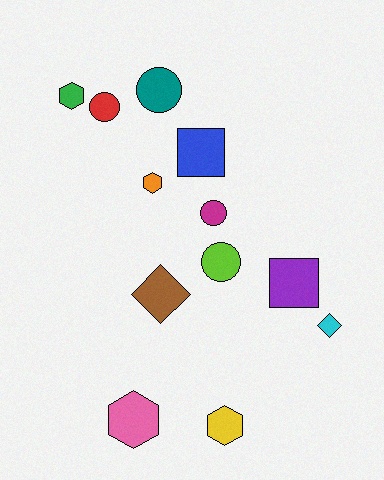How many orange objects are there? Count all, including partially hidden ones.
There is 1 orange object.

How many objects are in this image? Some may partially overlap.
There are 12 objects.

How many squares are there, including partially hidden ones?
There are 2 squares.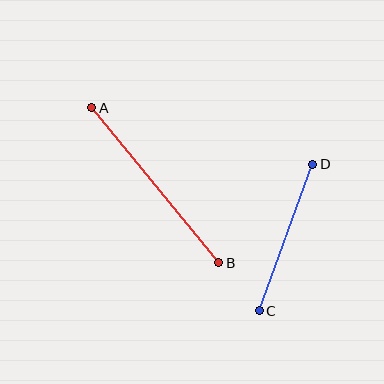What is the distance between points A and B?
The distance is approximately 200 pixels.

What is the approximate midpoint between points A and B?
The midpoint is at approximately (155, 185) pixels.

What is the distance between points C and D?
The distance is approximately 156 pixels.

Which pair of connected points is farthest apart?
Points A and B are farthest apart.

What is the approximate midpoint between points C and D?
The midpoint is at approximately (286, 237) pixels.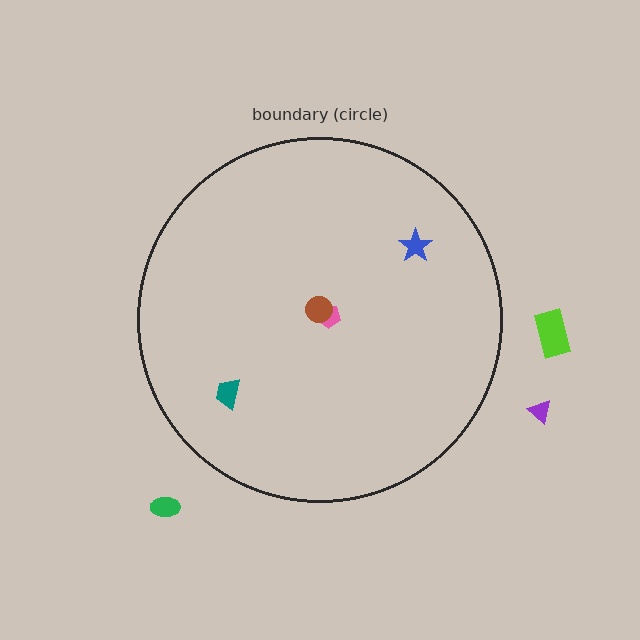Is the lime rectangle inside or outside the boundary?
Outside.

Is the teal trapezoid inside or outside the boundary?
Inside.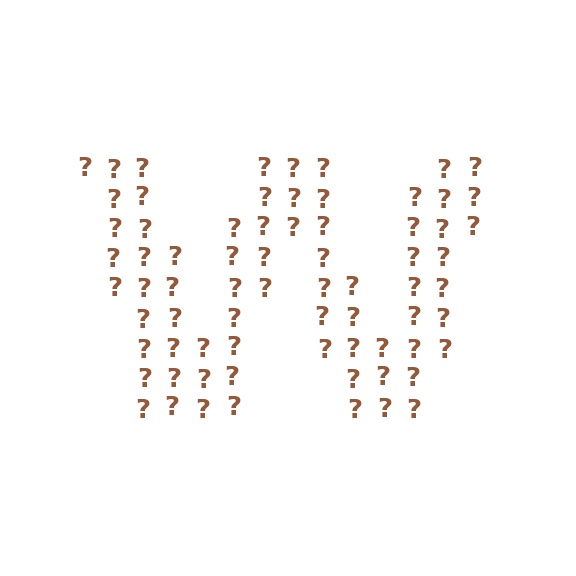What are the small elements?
The small elements are question marks.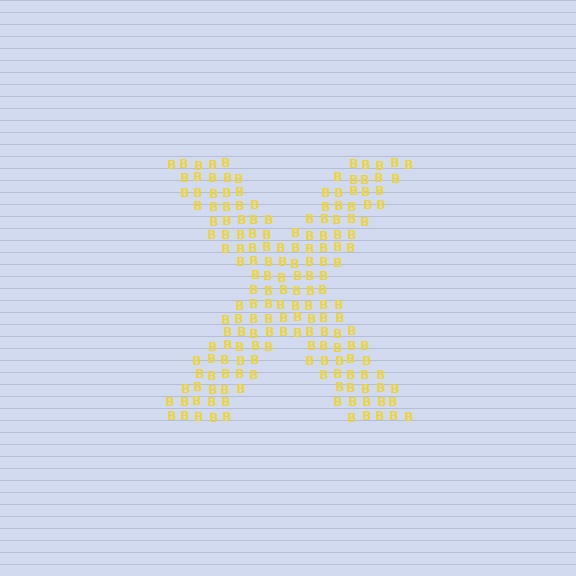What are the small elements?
The small elements are letter B's.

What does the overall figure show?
The overall figure shows the letter X.